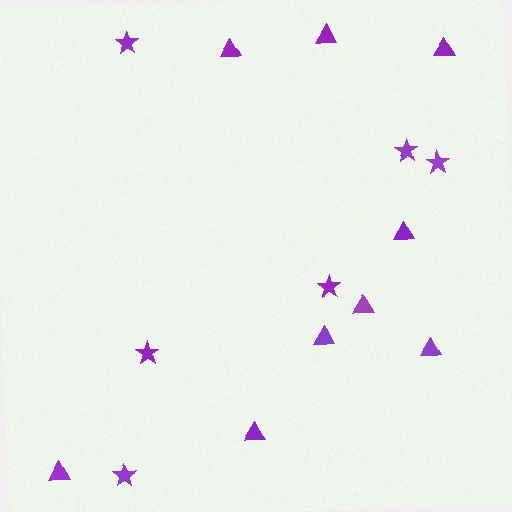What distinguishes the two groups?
There are 2 groups: one group of triangles (9) and one group of stars (6).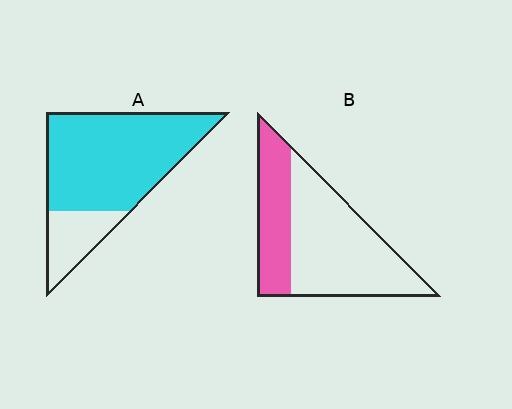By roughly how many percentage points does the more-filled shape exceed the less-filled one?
By roughly 45 percentage points (A over B).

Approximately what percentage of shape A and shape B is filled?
A is approximately 80% and B is approximately 35%.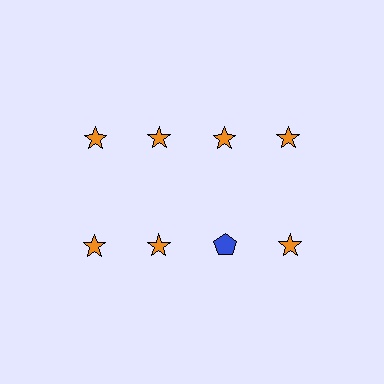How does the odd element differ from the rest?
It differs in both color (blue instead of orange) and shape (pentagon instead of star).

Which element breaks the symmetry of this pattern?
The blue pentagon in the second row, center column breaks the symmetry. All other shapes are orange stars.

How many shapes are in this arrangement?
There are 8 shapes arranged in a grid pattern.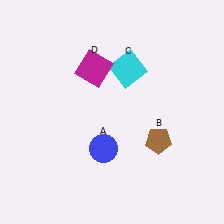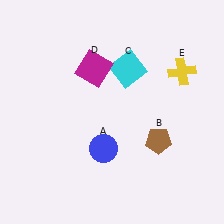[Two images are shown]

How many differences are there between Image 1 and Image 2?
There is 1 difference between the two images.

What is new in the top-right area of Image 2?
A yellow cross (E) was added in the top-right area of Image 2.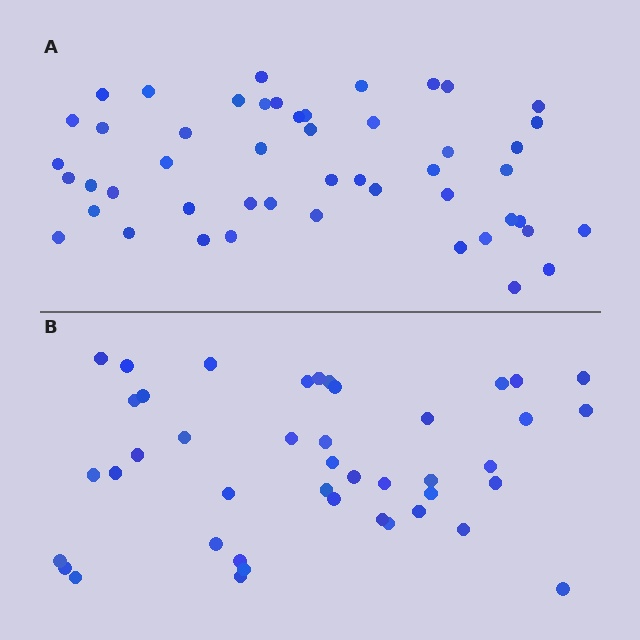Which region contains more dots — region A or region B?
Region A (the top region) has more dots.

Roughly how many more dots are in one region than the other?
Region A has about 6 more dots than region B.